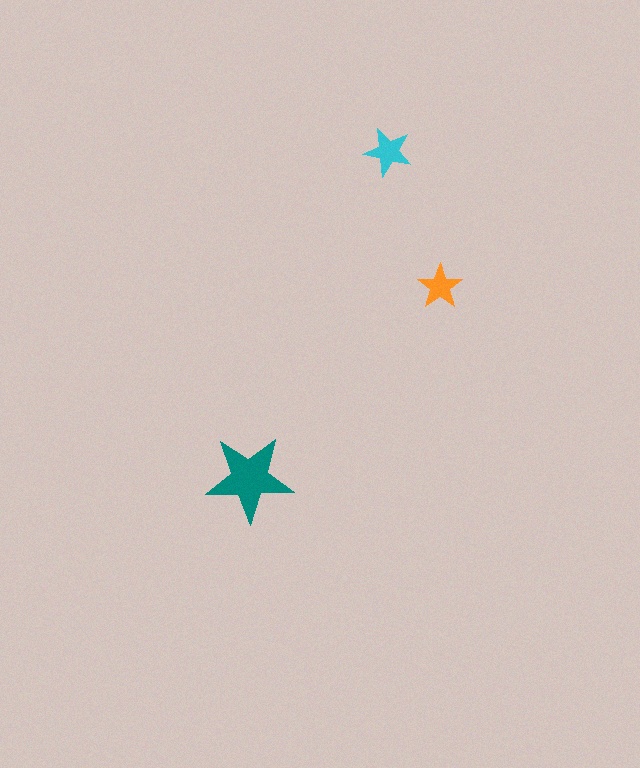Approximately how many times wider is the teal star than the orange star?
About 2 times wider.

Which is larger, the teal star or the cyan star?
The teal one.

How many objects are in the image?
There are 3 objects in the image.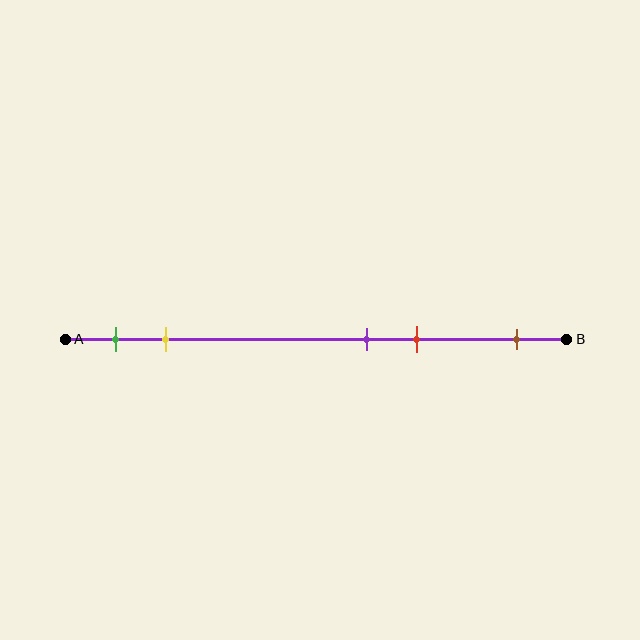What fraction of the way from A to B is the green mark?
The green mark is approximately 10% (0.1) of the way from A to B.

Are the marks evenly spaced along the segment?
No, the marks are not evenly spaced.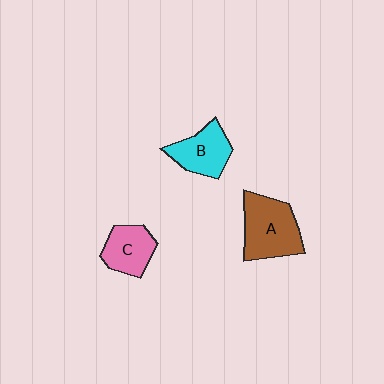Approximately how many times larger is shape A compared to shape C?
Approximately 1.5 times.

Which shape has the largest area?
Shape A (brown).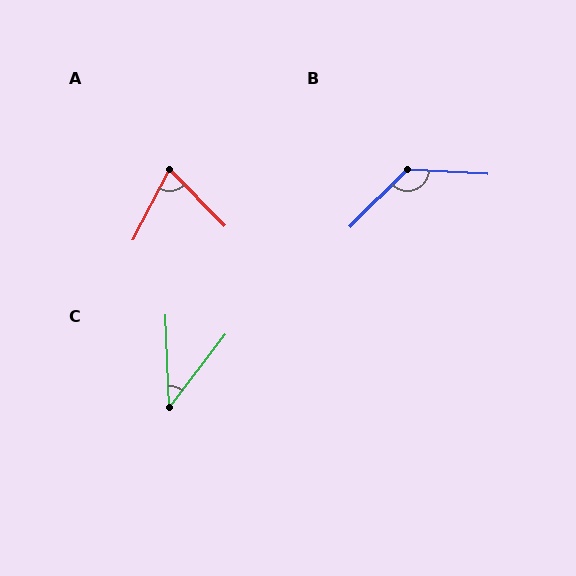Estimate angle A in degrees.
Approximately 72 degrees.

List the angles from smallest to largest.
C (39°), A (72°), B (132°).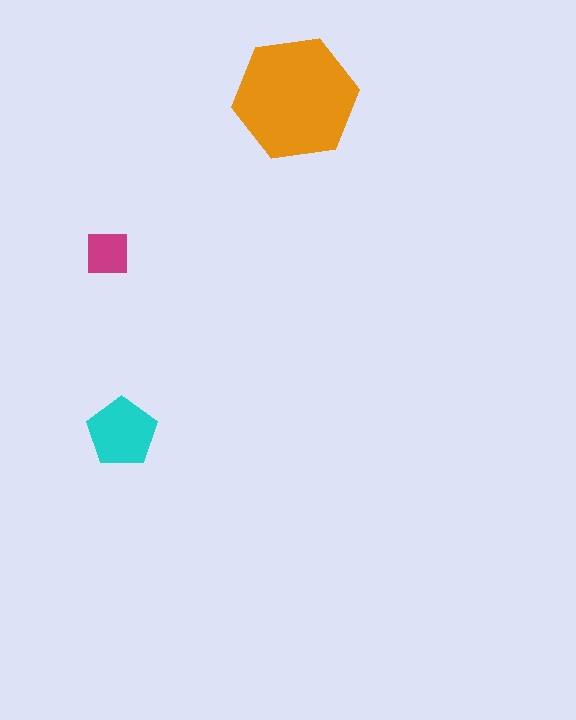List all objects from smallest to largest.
The magenta square, the cyan pentagon, the orange hexagon.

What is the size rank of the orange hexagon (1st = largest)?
1st.